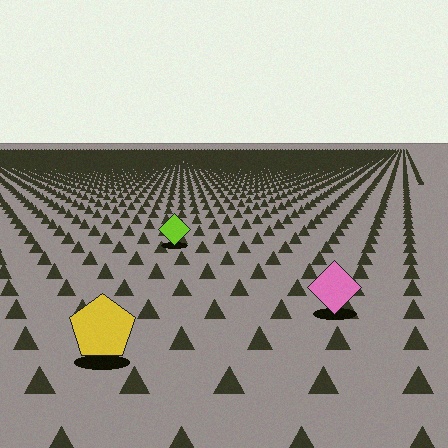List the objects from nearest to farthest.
From nearest to farthest: the yellow pentagon, the pink diamond, the lime diamond.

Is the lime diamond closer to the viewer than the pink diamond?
No. The pink diamond is closer — you can tell from the texture gradient: the ground texture is coarser near it.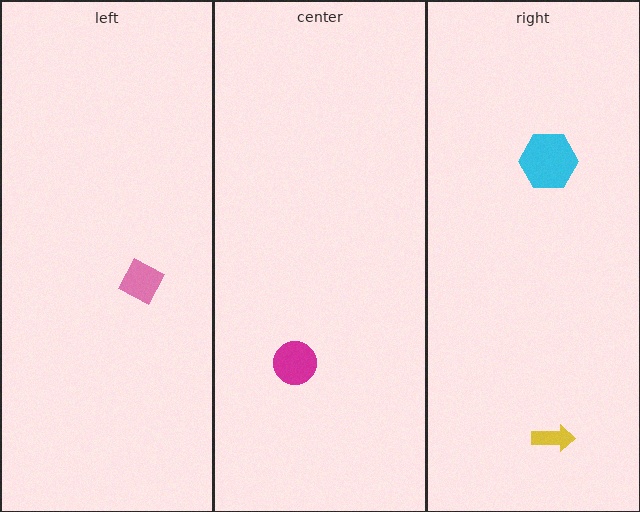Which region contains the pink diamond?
The left region.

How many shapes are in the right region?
2.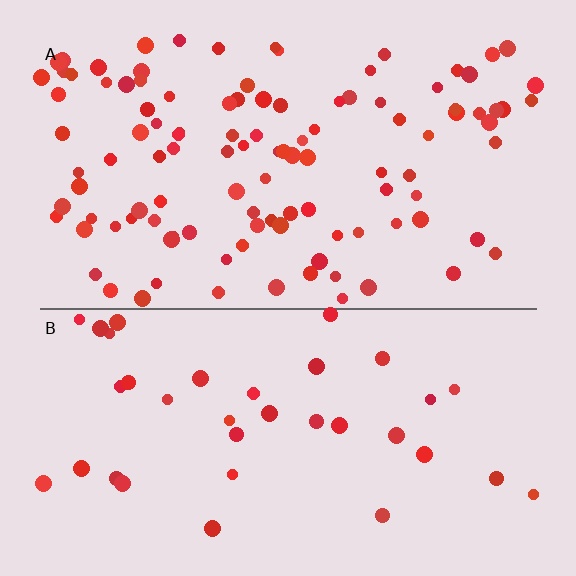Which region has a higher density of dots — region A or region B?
A (the top).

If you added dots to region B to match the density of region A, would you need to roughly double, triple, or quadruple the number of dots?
Approximately triple.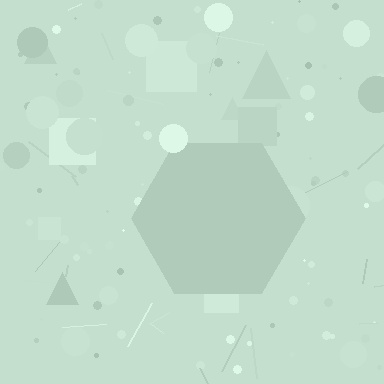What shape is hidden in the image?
A hexagon is hidden in the image.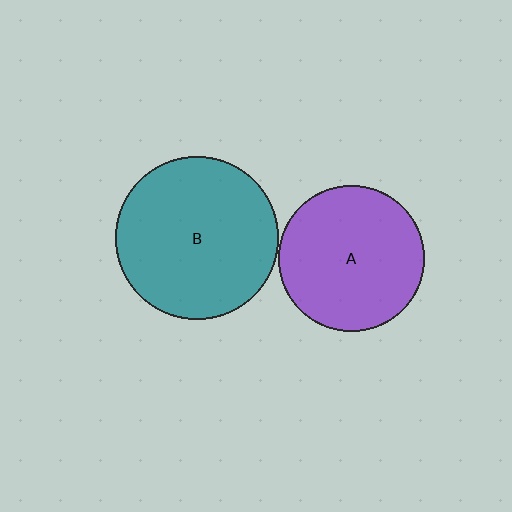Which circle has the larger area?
Circle B (teal).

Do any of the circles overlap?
No, none of the circles overlap.